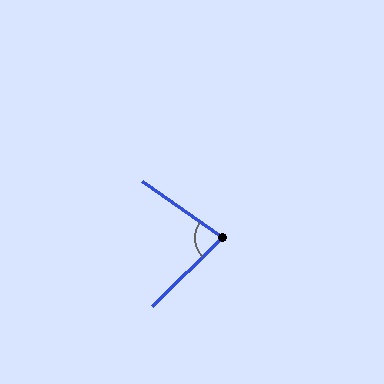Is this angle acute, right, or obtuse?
It is acute.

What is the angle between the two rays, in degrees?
Approximately 79 degrees.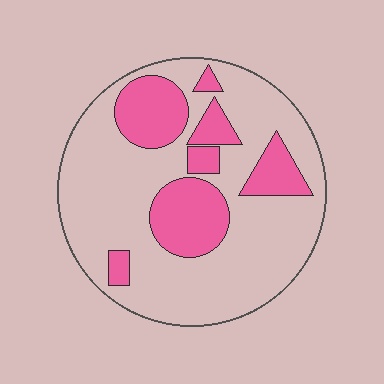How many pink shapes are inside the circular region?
7.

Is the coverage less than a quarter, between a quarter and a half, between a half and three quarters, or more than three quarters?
Between a quarter and a half.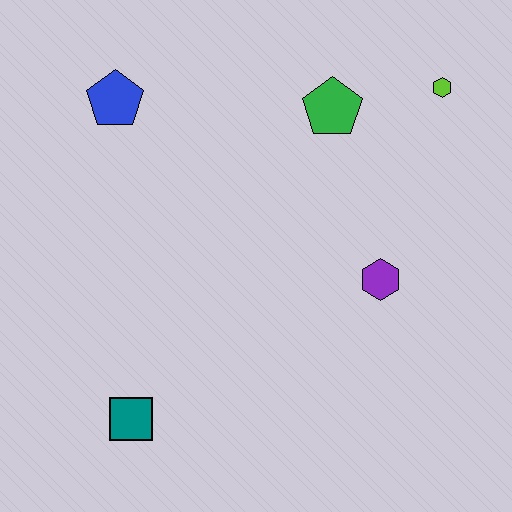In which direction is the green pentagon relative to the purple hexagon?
The green pentagon is above the purple hexagon.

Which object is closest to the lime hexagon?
The green pentagon is closest to the lime hexagon.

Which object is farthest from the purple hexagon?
The blue pentagon is farthest from the purple hexagon.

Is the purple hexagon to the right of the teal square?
Yes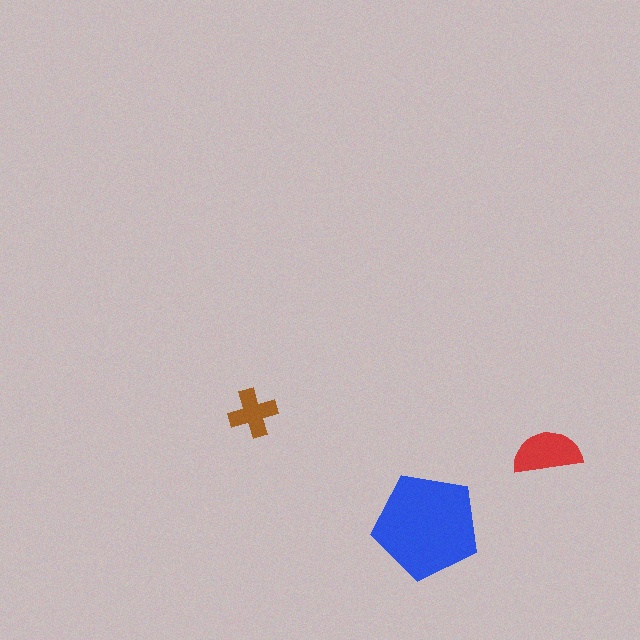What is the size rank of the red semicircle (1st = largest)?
2nd.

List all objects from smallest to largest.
The brown cross, the red semicircle, the blue pentagon.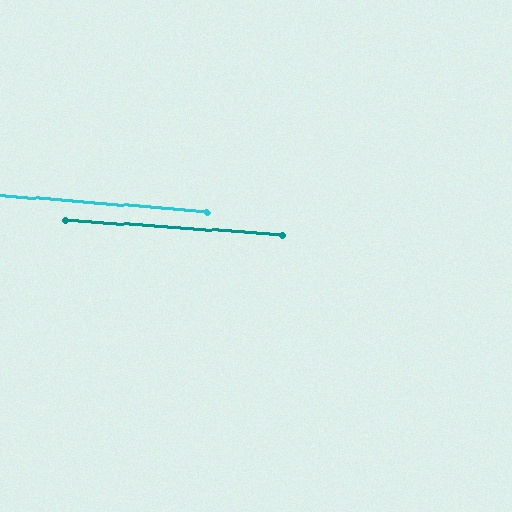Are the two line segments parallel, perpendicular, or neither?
Parallel — their directions differ by only 0.6°.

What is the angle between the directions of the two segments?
Approximately 1 degree.